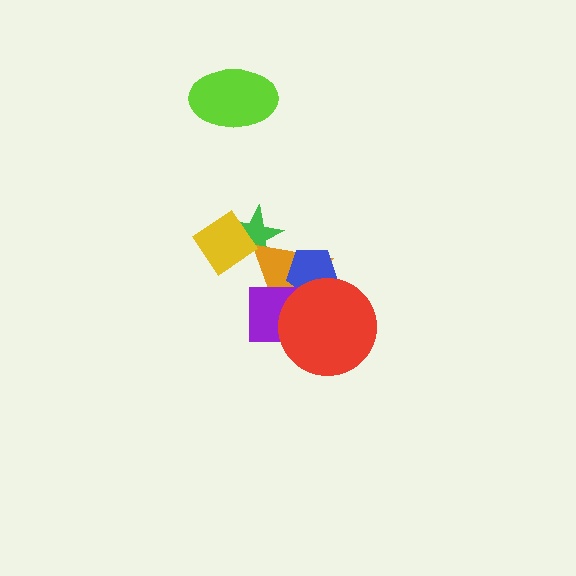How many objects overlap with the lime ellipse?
0 objects overlap with the lime ellipse.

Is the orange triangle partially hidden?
Yes, it is partially covered by another shape.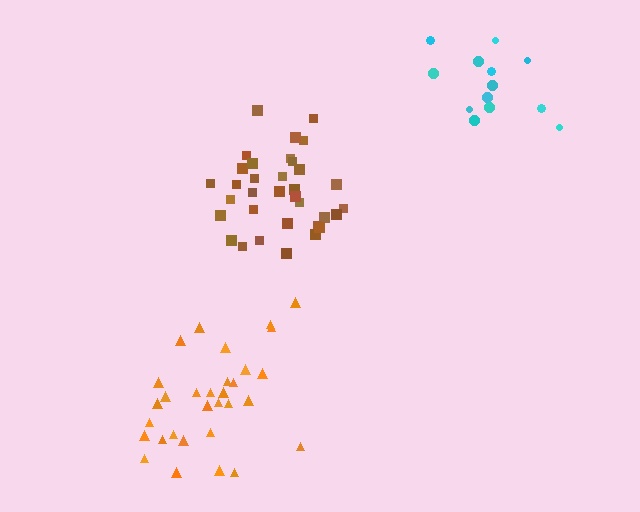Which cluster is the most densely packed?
Brown.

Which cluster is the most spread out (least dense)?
Cyan.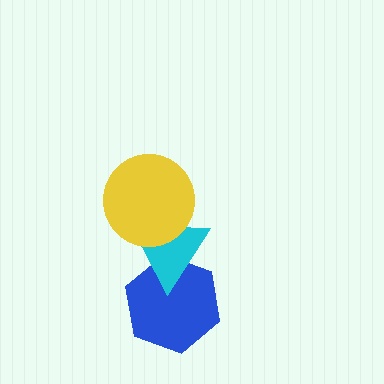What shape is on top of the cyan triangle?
The yellow circle is on top of the cyan triangle.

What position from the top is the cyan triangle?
The cyan triangle is 2nd from the top.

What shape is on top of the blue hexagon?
The cyan triangle is on top of the blue hexagon.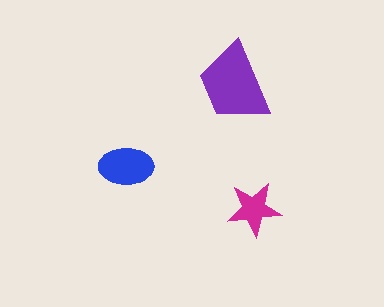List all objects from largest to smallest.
The purple trapezoid, the blue ellipse, the magenta star.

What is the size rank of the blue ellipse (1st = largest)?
2nd.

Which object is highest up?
The purple trapezoid is topmost.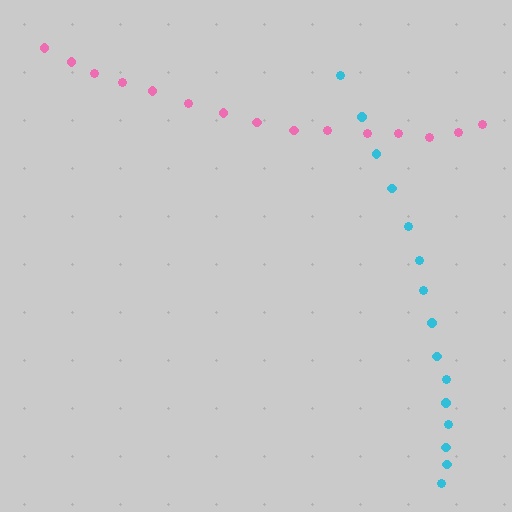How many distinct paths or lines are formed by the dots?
There are 2 distinct paths.